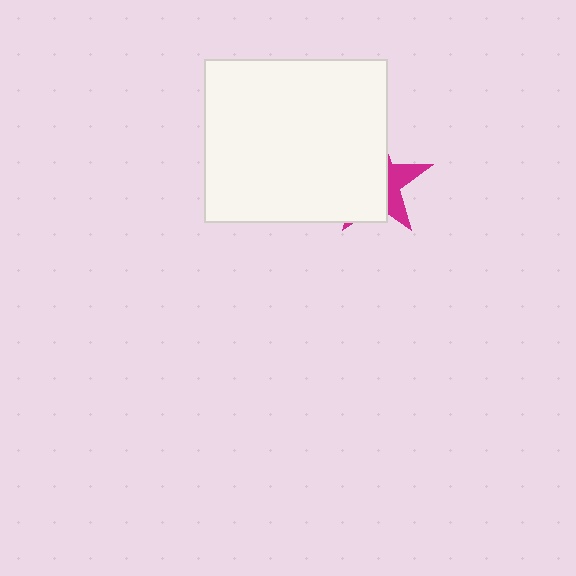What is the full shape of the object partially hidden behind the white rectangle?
The partially hidden object is a magenta star.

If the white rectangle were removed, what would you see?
You would see the complete magenta star.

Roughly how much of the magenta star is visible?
A small part of it is visible (roughly 33%).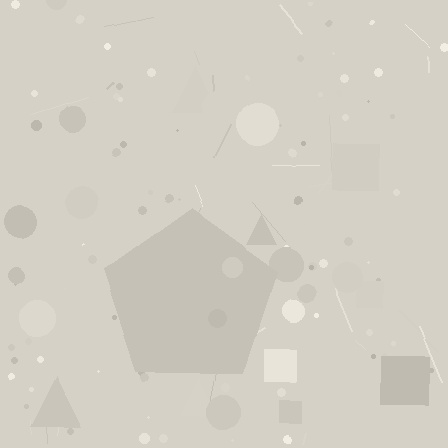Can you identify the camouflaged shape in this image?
The camouflaged shape is a pentagon.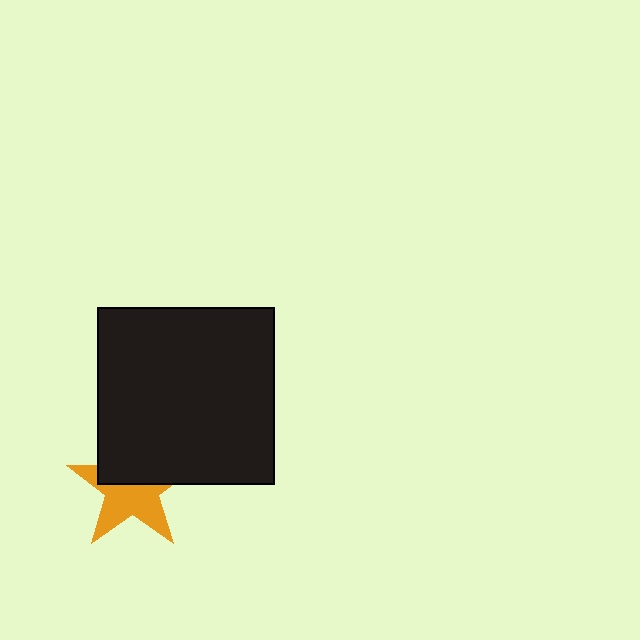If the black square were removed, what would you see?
You would see the complete orange star.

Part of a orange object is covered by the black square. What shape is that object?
It is a star.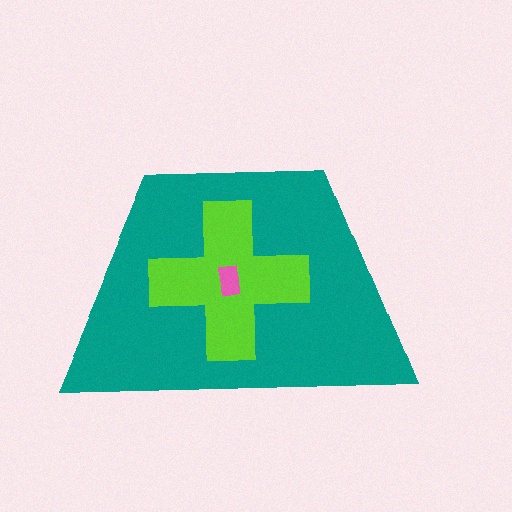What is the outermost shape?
The teal trapezoid.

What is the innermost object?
The pink rectangle.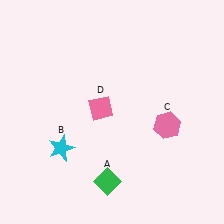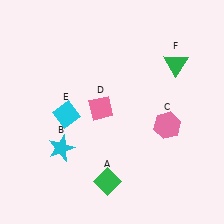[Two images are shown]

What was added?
A cyan diamond (E), a green triangle (F) were added in Image 2.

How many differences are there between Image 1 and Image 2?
There are 2 differences between the two images.